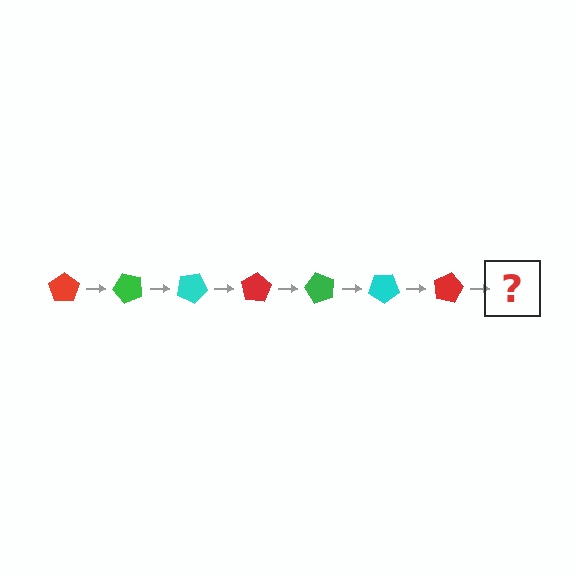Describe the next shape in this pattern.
It should be a green pentagon, rotated 350 degrees from the start.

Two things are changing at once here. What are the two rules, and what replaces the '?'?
The two rules are that it rotates 50 degrees each step and the color cycles through red, green, and cyan. The '?' should be a green pentagon, rotated 350 degrees from the start.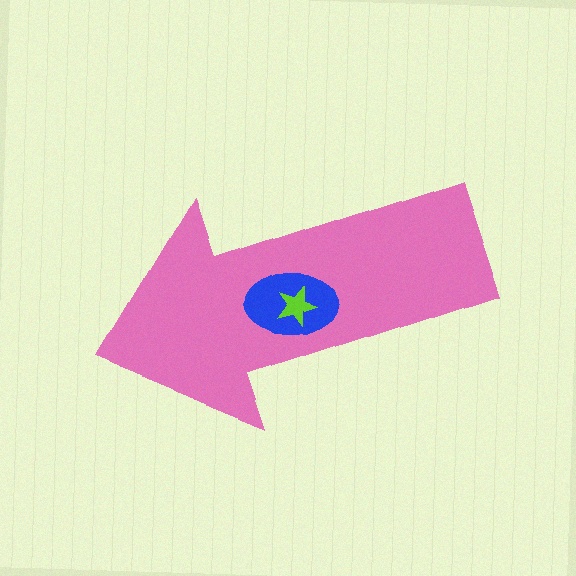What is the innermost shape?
The lime star.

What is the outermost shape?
The pink arrow.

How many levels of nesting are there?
3.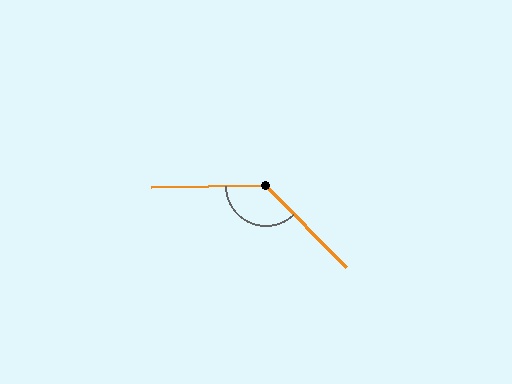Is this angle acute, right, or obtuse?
It is obtuse.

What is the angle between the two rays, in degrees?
Approximately 134 degrees.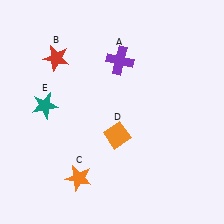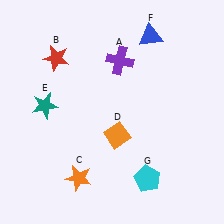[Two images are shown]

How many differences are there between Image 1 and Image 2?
There are 2 differences between the two images.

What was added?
A blue triangle (F), a cyan pentagon (G) were added in Image 2.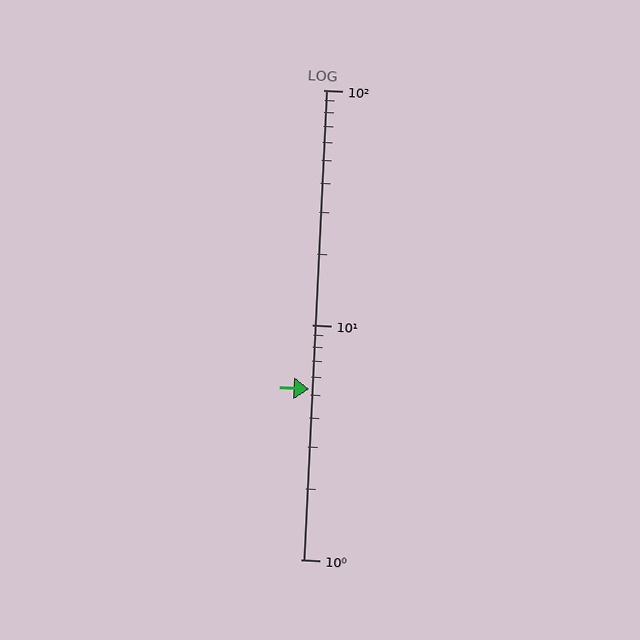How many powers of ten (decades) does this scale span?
The scale spans 2 decades, from 1 to 100.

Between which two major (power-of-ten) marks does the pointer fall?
The pointer is between 1 and 10.